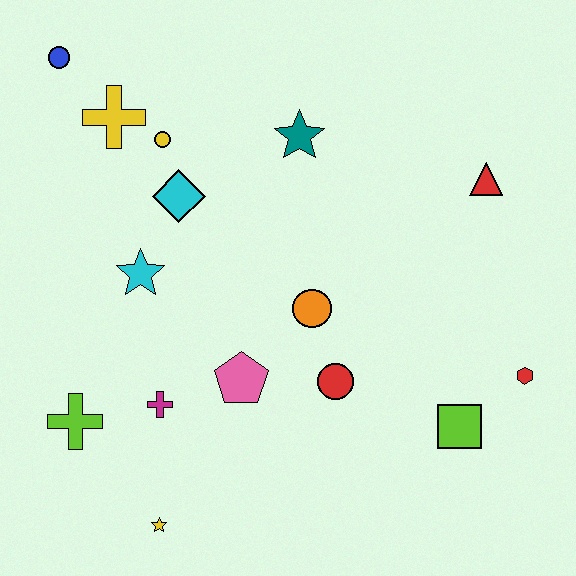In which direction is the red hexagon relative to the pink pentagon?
The red hexagon is to the right of the pink pentagon.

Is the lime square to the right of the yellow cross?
Yes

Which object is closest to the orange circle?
The red circle is closest to the orange circle.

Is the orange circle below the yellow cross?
Yes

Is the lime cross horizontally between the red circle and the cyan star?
No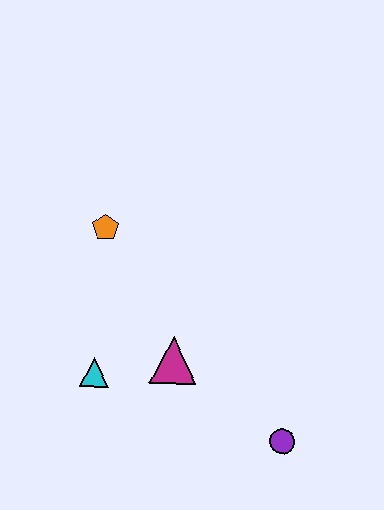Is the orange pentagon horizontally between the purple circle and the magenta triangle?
No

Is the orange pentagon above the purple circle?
Yes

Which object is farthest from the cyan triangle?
The purple circle is farthest from the cyan triangle.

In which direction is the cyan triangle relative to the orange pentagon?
The cyan triangle is below the orange pentagon.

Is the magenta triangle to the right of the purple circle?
No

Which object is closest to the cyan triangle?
The magenta triangle is closest to the cyan triangle.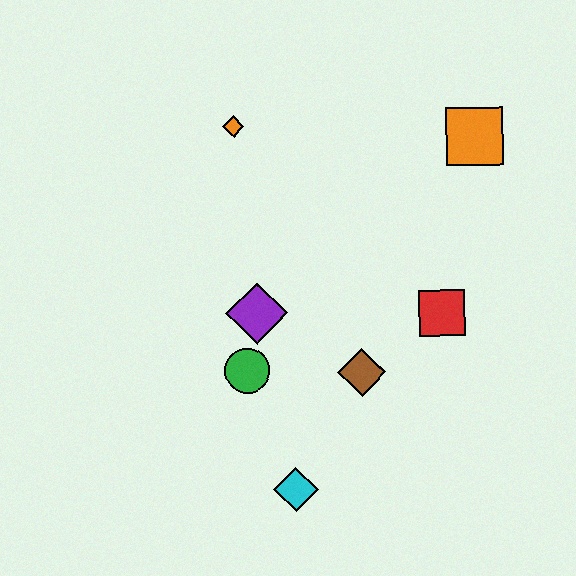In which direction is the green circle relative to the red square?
The green circle is to the left of the red square.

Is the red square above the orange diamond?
No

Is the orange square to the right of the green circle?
Yes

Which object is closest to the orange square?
The red square is closest to the orange square.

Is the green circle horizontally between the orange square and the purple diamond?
No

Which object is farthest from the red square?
The orange diamond is farthest from the red square.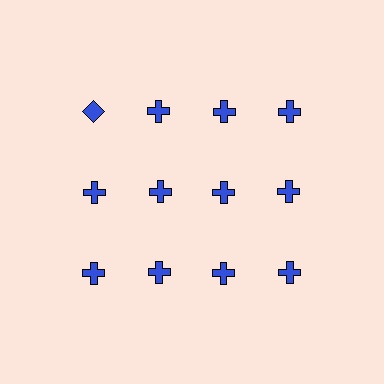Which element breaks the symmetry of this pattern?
The blue diamond in the top row, leftmost column breaks the symmetry. All other shapes are blue crosses.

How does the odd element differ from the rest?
It has a different shape: diamond instead of cross.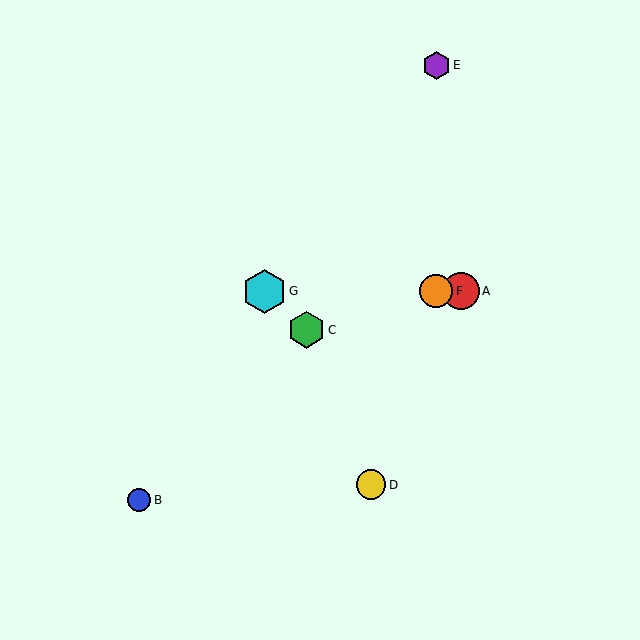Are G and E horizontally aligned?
No, G is at y≈291 and E is at y≈65.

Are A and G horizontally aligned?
Yes, both are at y≈291.